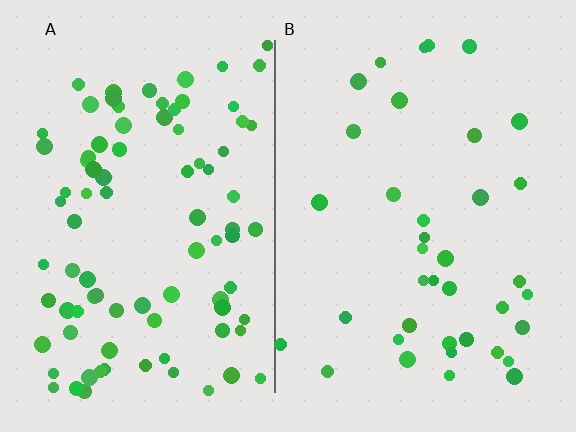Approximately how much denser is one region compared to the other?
Approximately 2.3× — region A over region B.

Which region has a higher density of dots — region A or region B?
A (the left).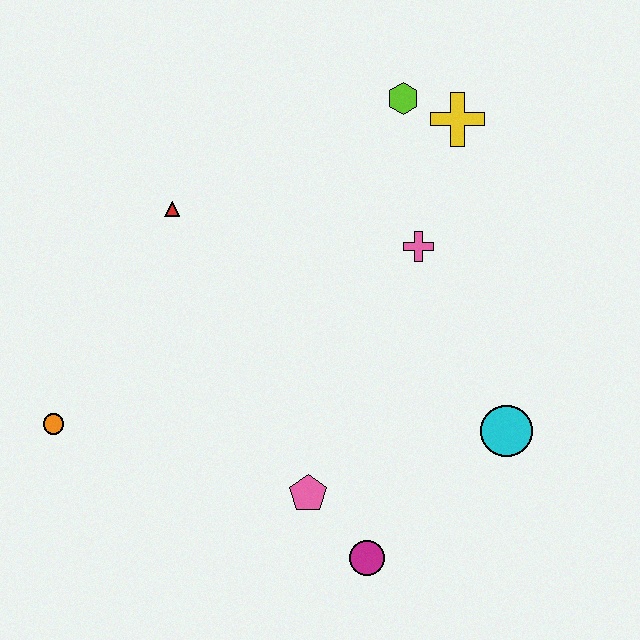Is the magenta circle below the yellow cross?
Yes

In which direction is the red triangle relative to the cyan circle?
The red triangle is to the left of the cyan circle.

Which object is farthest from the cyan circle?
The orange circle is farthest from the cyan circle.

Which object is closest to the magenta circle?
The pink pentagon is closest to the magenta circle.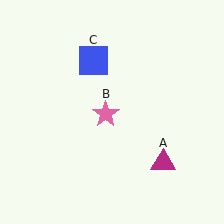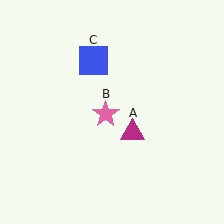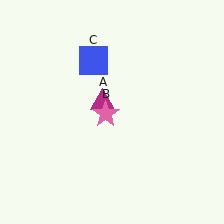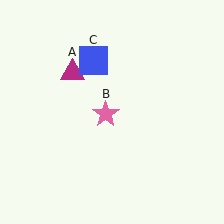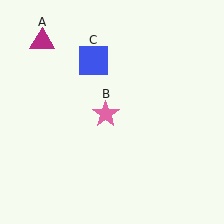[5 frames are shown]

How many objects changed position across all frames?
1 object changed position: magenta triangle (object A).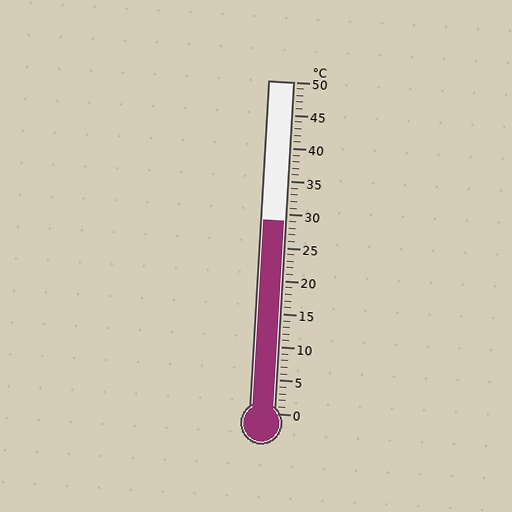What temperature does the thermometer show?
The thermometer shows approximately 29°C.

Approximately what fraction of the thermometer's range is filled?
The thermometer is filled to approximately 60% of its range.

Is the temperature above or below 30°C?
The temperature is below 30°C.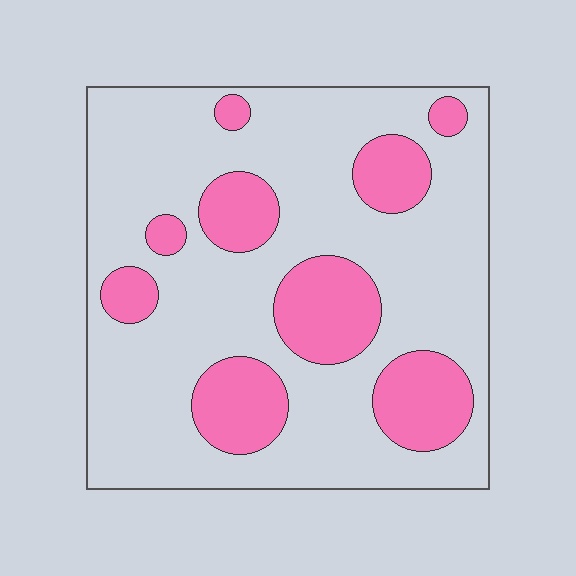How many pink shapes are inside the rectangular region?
9.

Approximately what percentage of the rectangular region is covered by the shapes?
Approximately 25%.